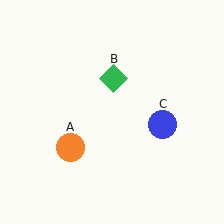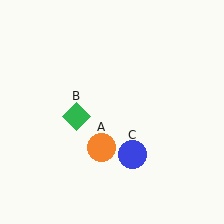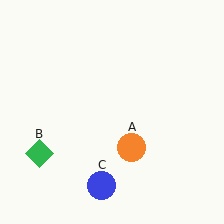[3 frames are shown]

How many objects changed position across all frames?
3 objects changed position: orange circle (object A), green diamond (object B), blue circle (object C).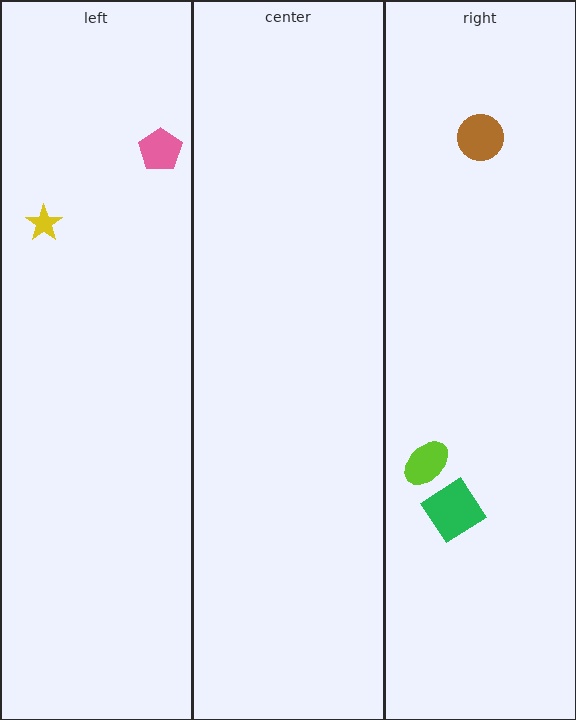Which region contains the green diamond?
The right region.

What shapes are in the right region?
The lime ellipse, the green diamond, the brown circle.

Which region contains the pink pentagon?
The left region.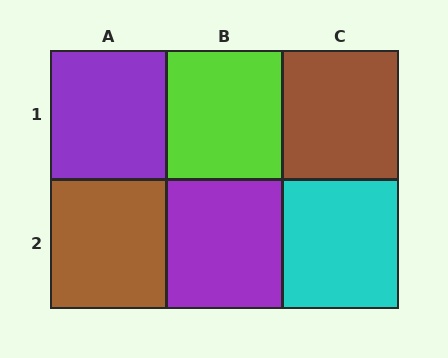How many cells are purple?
2 cells are purple.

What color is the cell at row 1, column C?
Brown.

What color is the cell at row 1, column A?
Purple.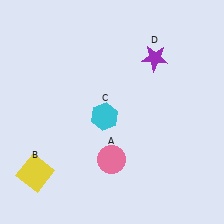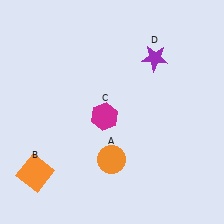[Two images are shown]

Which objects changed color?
A changed from pink to orange. B changed from yellow to orange. C changed from cyan to magenta.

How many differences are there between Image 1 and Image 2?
There are 3 differences between the two images.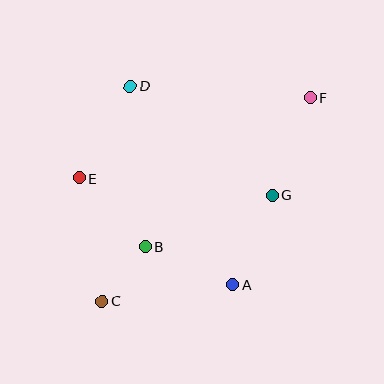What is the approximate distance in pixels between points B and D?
The distance between B and D is approximately 162 pixels.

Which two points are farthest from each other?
Points C and F are farthest from each other.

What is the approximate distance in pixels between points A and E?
The distance between A and E is approximately 187 pixels.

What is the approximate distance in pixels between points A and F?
The distance between A and F is approximately 204 pixels.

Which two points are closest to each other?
Points B and C are closest to each other.